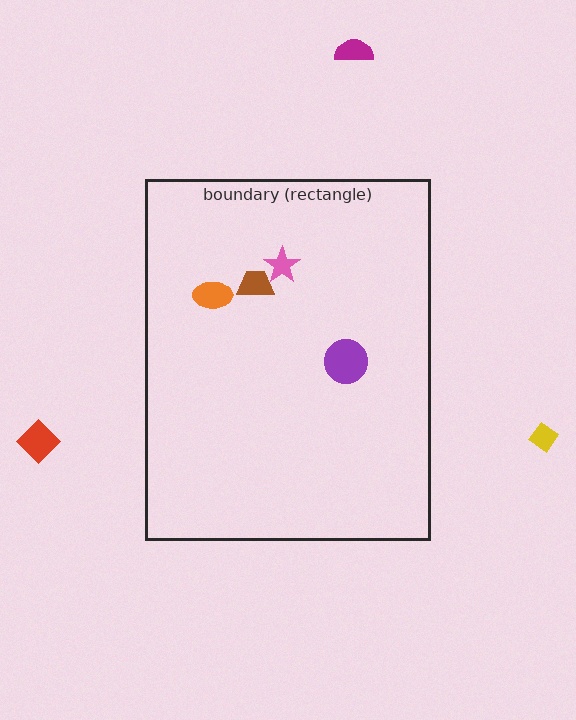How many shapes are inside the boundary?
4 inside, 3 outside.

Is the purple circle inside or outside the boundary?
Inside.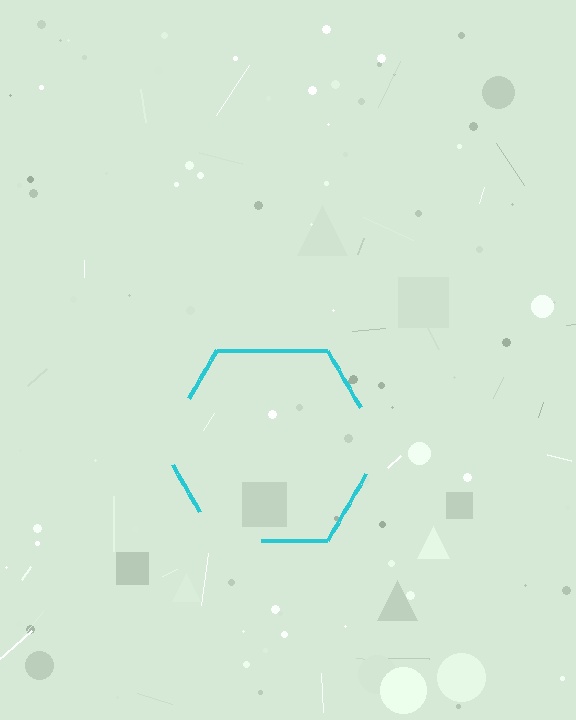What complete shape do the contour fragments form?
The contour fragments form a hexagon.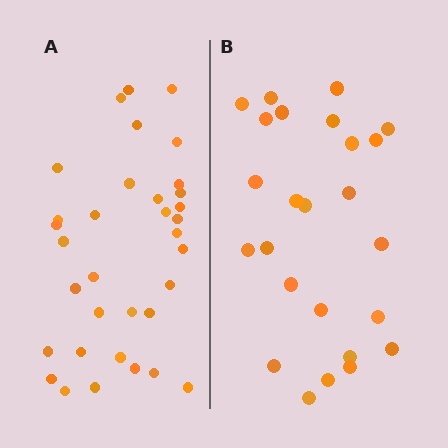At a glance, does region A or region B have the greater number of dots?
Region A (the left region) has more dots.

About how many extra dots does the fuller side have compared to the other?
Region A has roughly 8 or so more dots than region B.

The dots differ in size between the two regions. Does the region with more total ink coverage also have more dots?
No. Region B has more total ink coverage because its dots are larger, but region A actually contains more individual dots. Total area can be misleading — the number of items is what matters here.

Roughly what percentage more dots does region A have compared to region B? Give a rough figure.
About 35% more.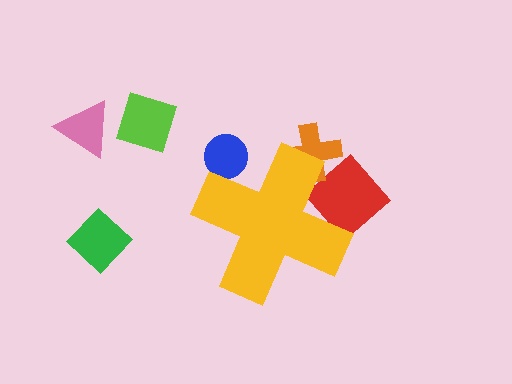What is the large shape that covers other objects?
A yellow cross.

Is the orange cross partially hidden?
Yes, the orange cross is partially hidden behind the yellow cross.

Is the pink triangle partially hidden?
No, the pink triangle is fully visible.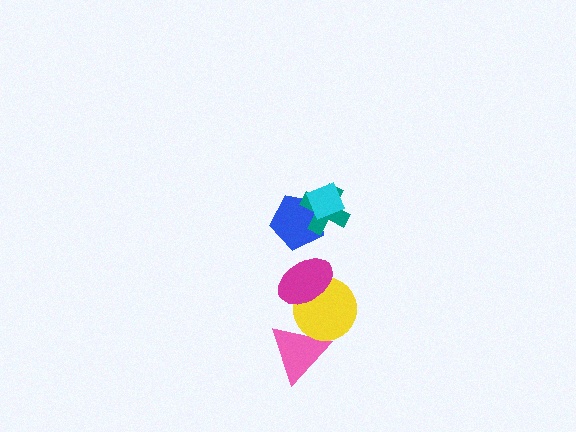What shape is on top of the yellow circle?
The magenta ellipse is on top of the yellow circle.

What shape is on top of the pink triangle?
The yellow circle is on top of the pink triangle.